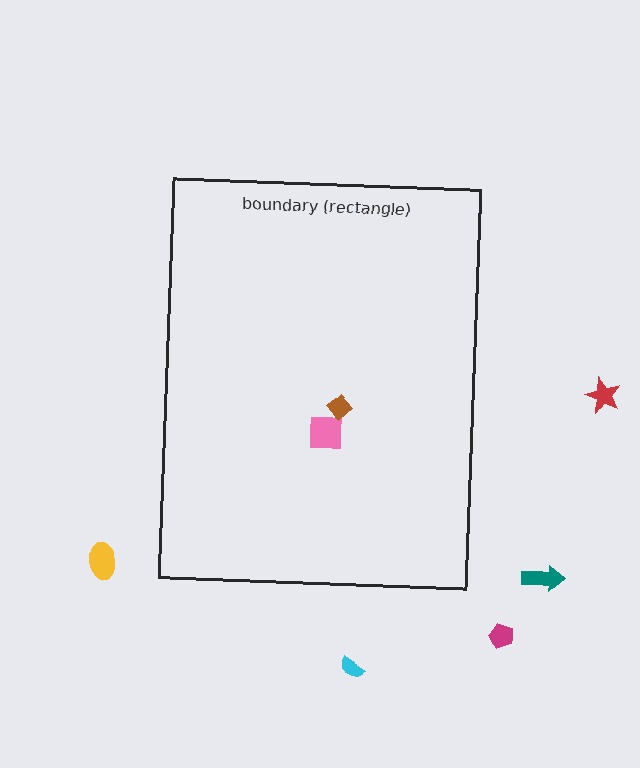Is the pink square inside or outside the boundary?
Inside.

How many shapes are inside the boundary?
2 inside, 5 outside.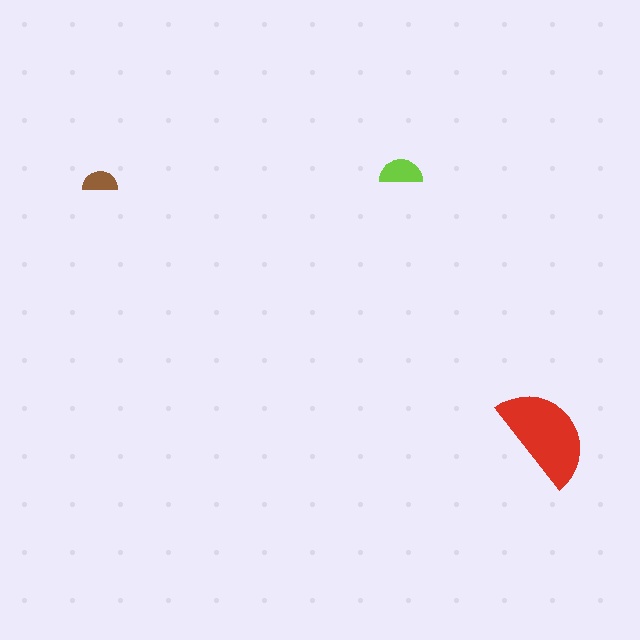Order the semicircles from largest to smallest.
the red one, the lime one, the brown one.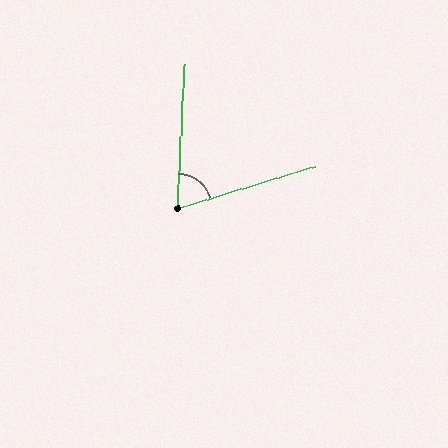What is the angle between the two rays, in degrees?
Approximately 70 degrees.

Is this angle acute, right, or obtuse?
It is acute.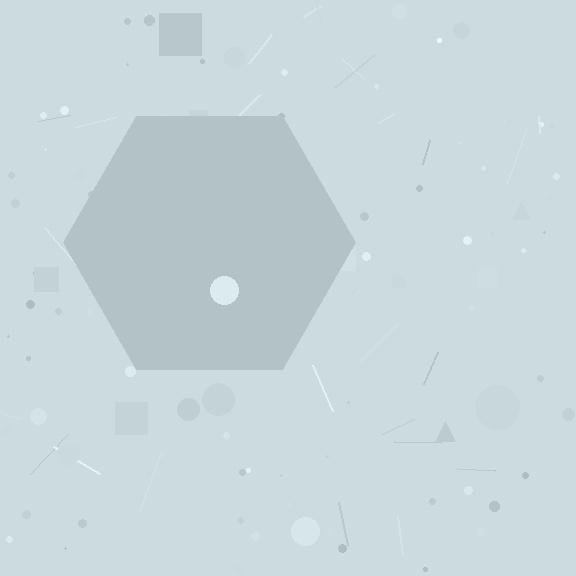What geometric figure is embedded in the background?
A hexagon is embedded in the background.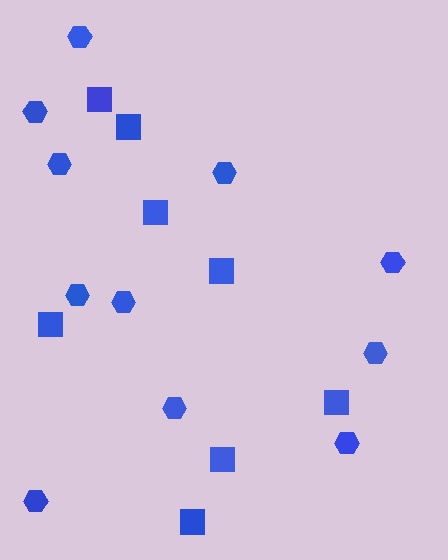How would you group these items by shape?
There are 2 groups: one group of squares (8) and one group of hexagons (11).